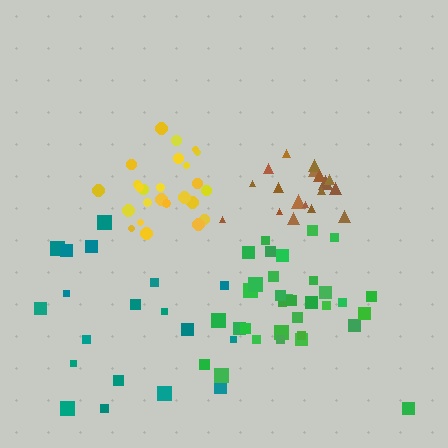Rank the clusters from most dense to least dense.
brown, yellow, green, teal.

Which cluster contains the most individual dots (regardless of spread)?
Green (33).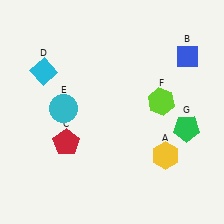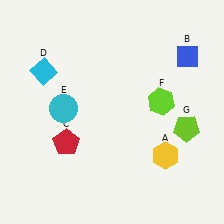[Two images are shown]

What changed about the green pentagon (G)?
In Image 1, G is green. In Image 2, it changed to lime.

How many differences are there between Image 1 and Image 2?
There is 1 difference between the two images.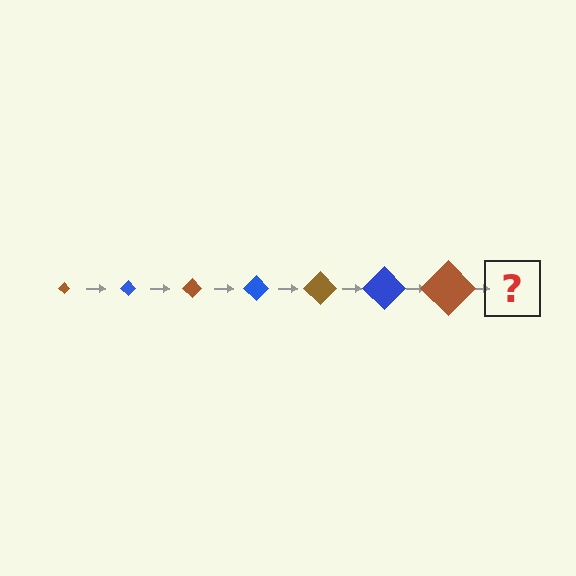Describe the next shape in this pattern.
It should be a blue diamond, larger than the previous one.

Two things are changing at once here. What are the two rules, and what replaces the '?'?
The two rules are that the diamond grows larger each step and the color cycles through brown and blue. The '?' should be a blue diamond, larger than the previous one.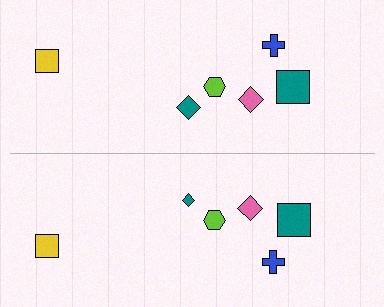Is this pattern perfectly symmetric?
No, the pattern is not perfectly symmetric. The teal diamond on the bottom side has a different size than its mirror counterpart.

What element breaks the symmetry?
The teal diamond on the bottom side has a different size than its mirror counterpart.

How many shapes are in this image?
There are 12 shapes in this image.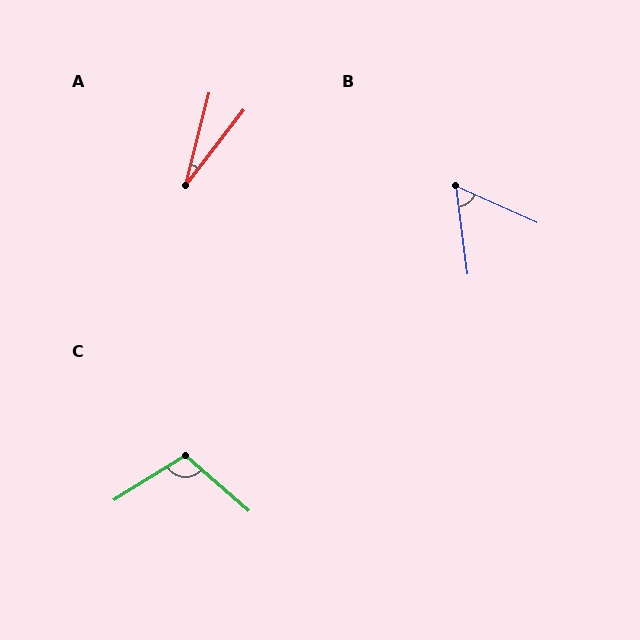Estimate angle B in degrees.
Approximately 58 degrees.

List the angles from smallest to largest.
A (24°), B (58°), C (106°).